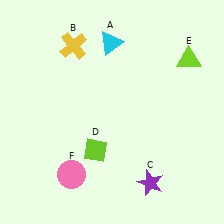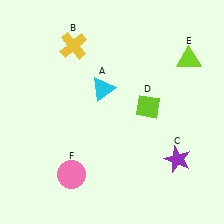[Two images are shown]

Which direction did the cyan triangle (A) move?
The cyan triangle (A) moved down.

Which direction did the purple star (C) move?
The purple star (C) moved right.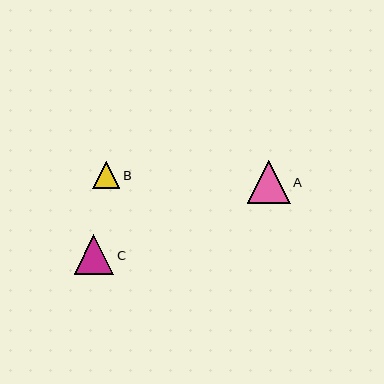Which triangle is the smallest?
Triangle B is the smallest with a size of approximately 27 pixels.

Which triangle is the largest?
Triangle A is the largest with a size of approximately 43 pixels.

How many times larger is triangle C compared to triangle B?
Triangle C is approximately 1.5 times the size of triangle B.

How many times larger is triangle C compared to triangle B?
Triangle C is approximately 1.5 times the size of triangle B.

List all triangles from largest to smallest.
From largest to smallest: A, C, B.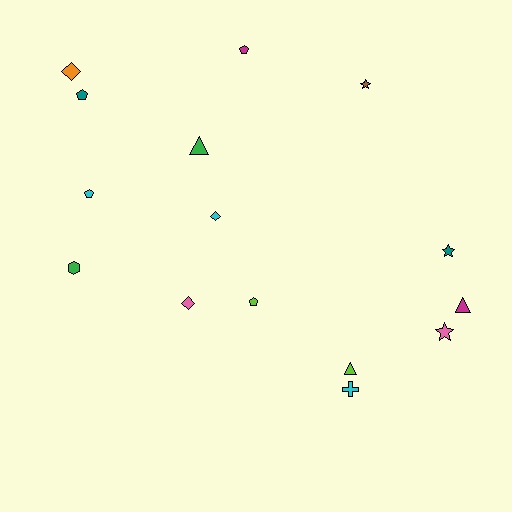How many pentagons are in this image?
There are 4 pentagons.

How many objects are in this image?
There are 15 objects.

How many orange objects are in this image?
There is 1 orange object.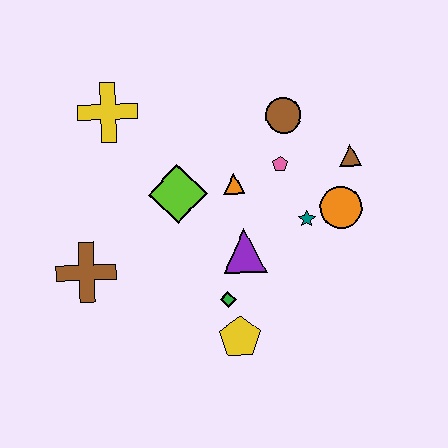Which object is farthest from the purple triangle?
The yellow cross is farthest from the purple triangle.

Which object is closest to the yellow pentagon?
The green diamond is closest to the yellow pentagon.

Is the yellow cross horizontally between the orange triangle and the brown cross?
Yes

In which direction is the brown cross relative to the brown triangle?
The brown cross is to the left of the brown triangle.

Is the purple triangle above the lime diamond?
No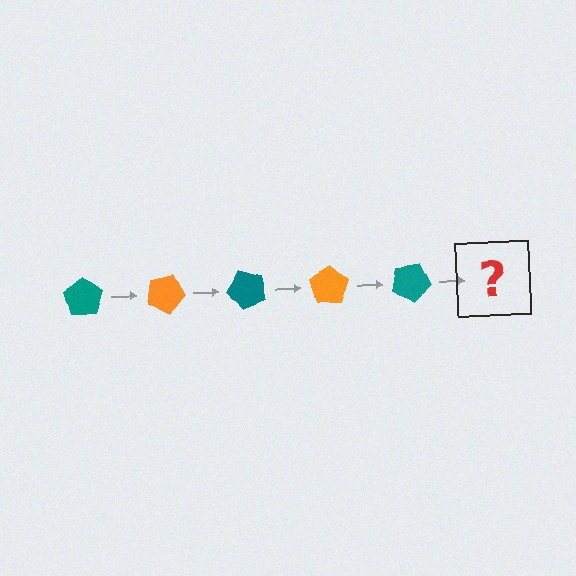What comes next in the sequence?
The next element should be an orange pentagon, rotated 125 degrees from the start.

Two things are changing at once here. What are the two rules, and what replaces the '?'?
The two rules are that it rotates 25 degrees each step and the color cycles through teal and orange. The '?' should be an orange pentagon, rotated 125 degrees from the start.